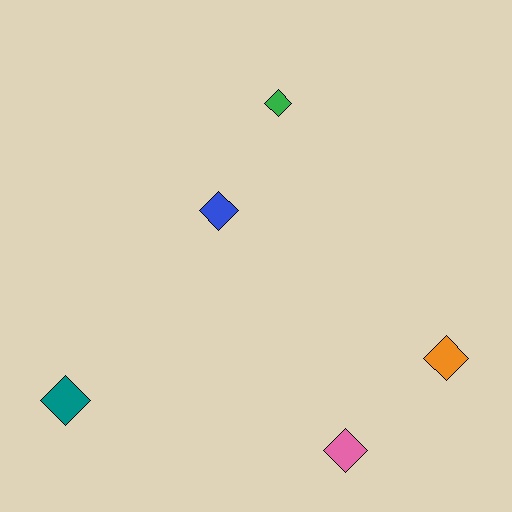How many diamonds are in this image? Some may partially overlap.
There are 5 diamonds.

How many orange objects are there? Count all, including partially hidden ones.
There is 1 orange object.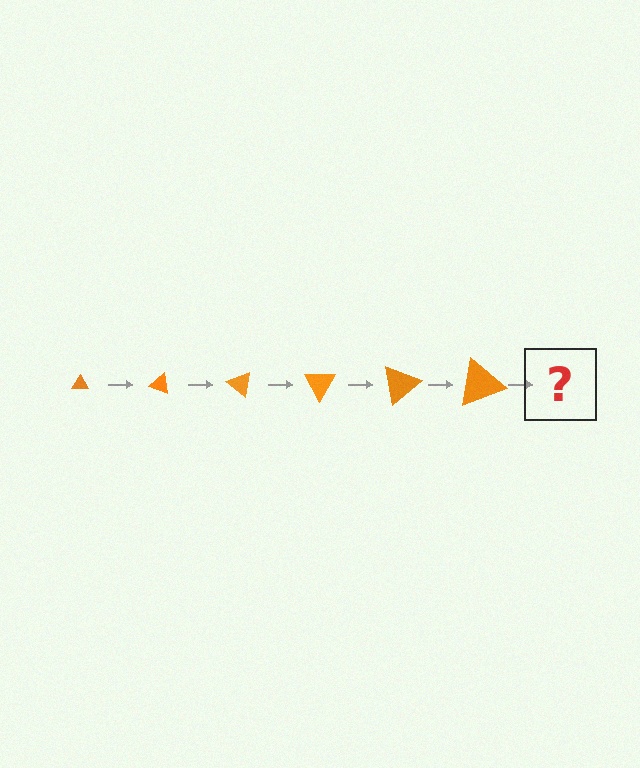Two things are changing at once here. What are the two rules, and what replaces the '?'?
The two rules are that the triangle grows larger each step and it rotates 20 degrees each step. The '?' should be a triangle, larger than the previous one and rotated 120 degrees from the start.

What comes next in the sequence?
The next element should be a triangle, larger than the previous one and rotated 120 degrees from the start.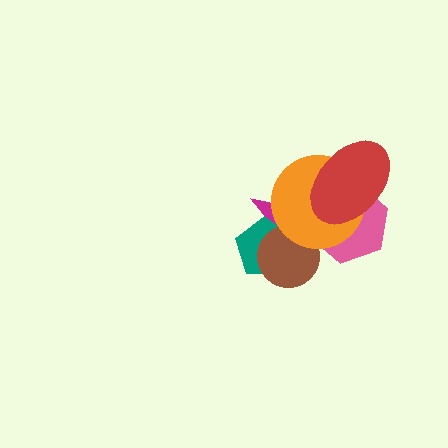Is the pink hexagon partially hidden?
Yes, it is partially covered by another shape.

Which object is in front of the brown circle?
The orange circle is in front of the brown circle.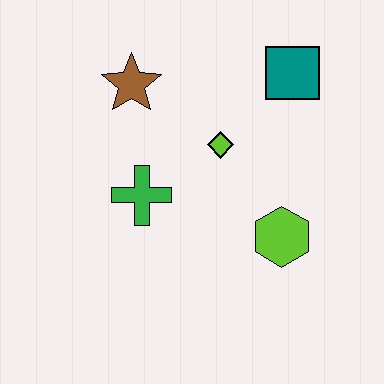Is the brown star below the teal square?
Yes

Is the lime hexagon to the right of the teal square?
No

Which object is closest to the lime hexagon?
The lime diamond is closest to the lime hexagon.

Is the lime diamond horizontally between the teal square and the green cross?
Yes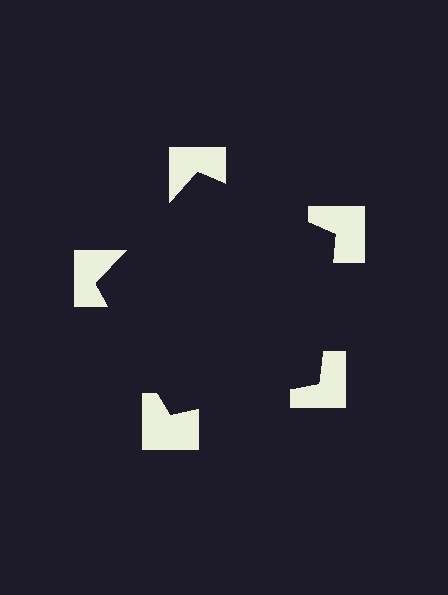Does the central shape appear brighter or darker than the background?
It typically appears slightly darker than the background, even though no actual brightness change is drawn.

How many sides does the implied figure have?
5 sides.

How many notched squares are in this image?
There are 5 — one at each vertex of the illusory pentagon.